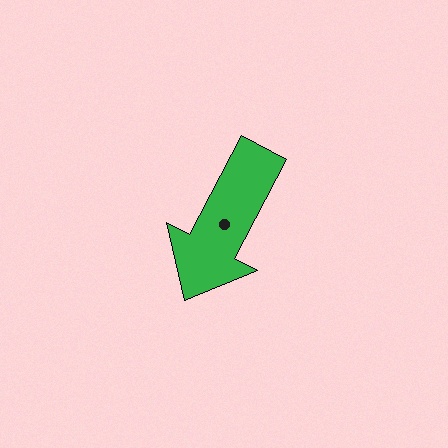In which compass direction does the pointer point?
Southwest.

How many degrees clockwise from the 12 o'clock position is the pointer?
Approximately 208 degrees.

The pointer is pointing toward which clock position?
Roughly 7 o'clock.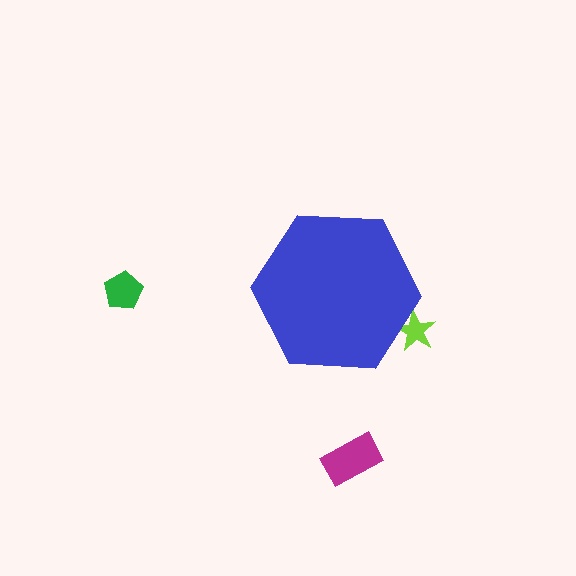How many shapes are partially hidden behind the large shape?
1 shape is partially hidden.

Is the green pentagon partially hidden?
No, the green pentagon is fully visible.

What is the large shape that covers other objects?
A blue hexagon.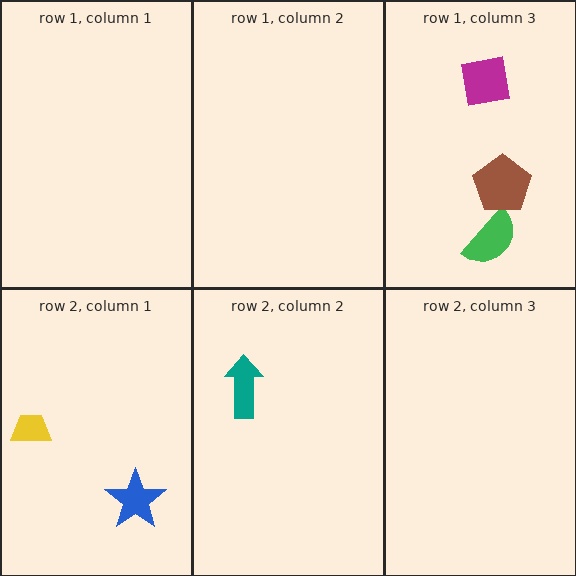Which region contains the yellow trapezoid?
The row 2, column 1 region.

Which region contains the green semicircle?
The row 1, column 3 region.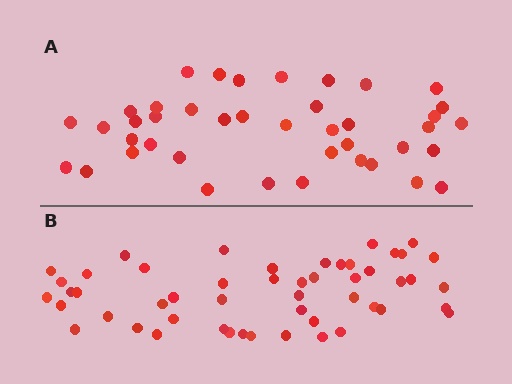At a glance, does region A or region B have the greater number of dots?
Region B (the bottom region) has more dots.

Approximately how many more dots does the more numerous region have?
Region B has roughly 10 or so more dots than region A.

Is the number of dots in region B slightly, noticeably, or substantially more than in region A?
Region B has only slightly more — the two regions are fairly close. The ratio is roughly 1.2 to 1.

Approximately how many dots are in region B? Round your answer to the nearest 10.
About 50 dots. (The exact count is 51, which rounds to 50.)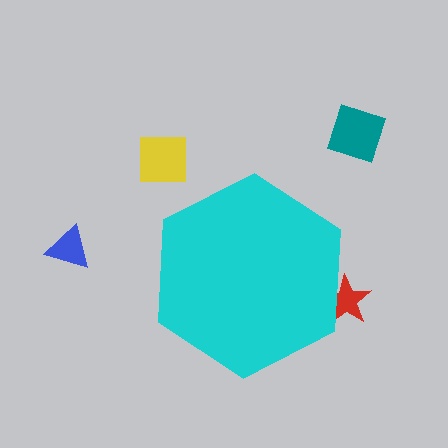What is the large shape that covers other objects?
A cyan hexagon.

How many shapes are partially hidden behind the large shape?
1 shape is partially hidden.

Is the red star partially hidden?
Yes, the red star is partially hidden behind the cyan hexagon.